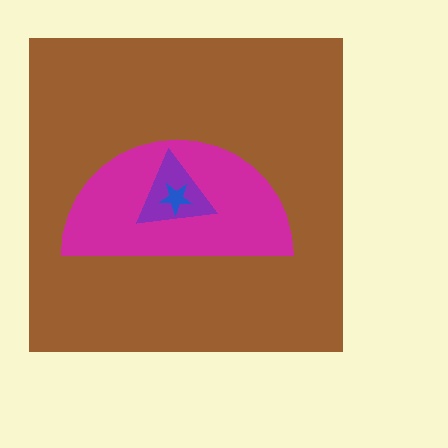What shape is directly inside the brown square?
The magenta semicircle.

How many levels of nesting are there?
4.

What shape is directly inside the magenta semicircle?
The purple triangle.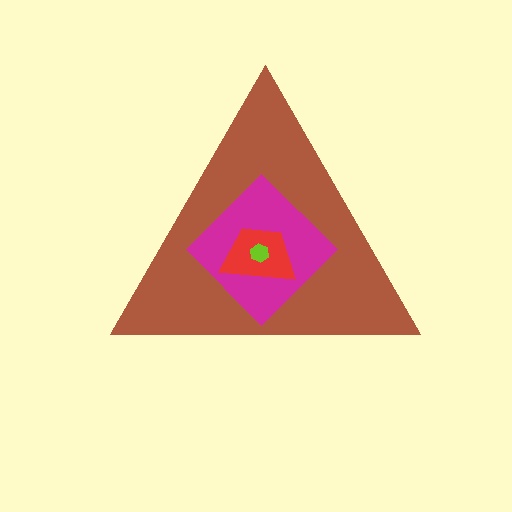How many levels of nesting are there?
4.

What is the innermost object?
The lime hexagon.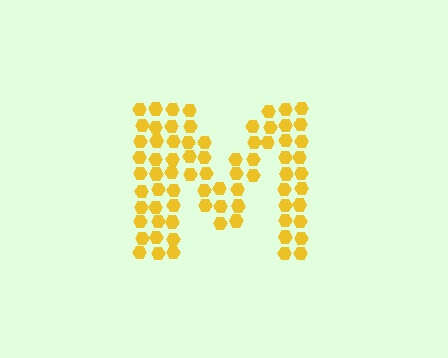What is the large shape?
The large shape is the letter M.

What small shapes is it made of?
It is made of small hexagons.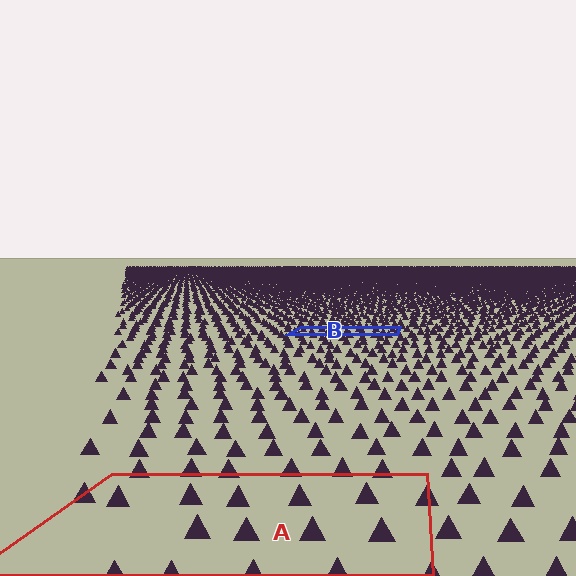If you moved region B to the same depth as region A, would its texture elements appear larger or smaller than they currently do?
They would appear larger. At a closer depth, the same texture elements are projected at a bigger on-screen size.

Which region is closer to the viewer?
Region A is closer. The texture elements there are larger and more spread out.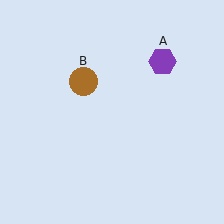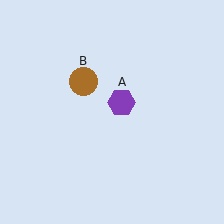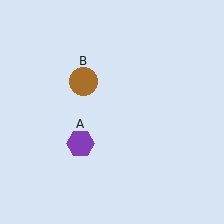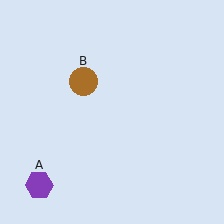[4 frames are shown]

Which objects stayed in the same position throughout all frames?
Brown circle (object B) remained stationary.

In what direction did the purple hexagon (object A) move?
The purple hexagon (object A) moved down and to the left.